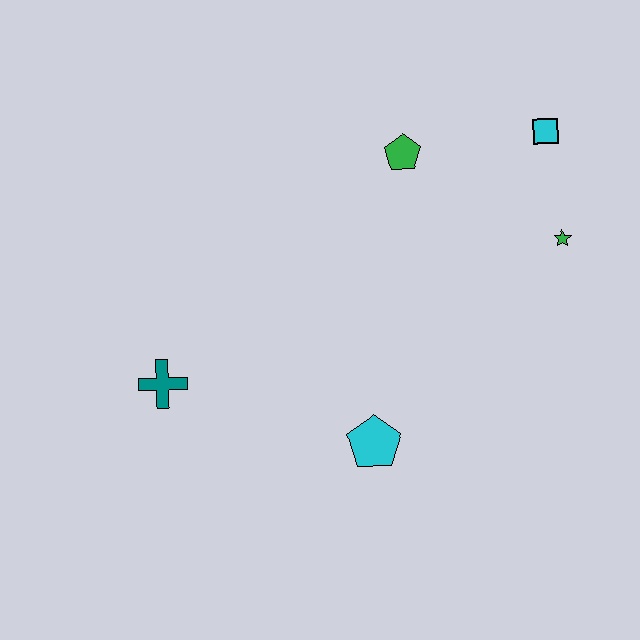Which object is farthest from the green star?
The teal cross is farthest from the green star.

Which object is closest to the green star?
The cyan square is closest to the green star.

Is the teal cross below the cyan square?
Yes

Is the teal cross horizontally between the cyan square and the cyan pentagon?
No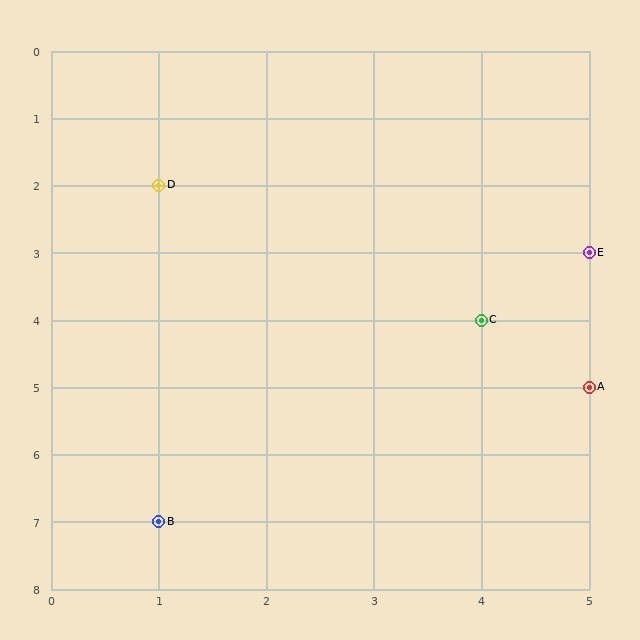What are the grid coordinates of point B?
Point B is at grid coordinates (1, 7).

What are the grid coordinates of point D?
Point D is at grid coordinates (1, 2).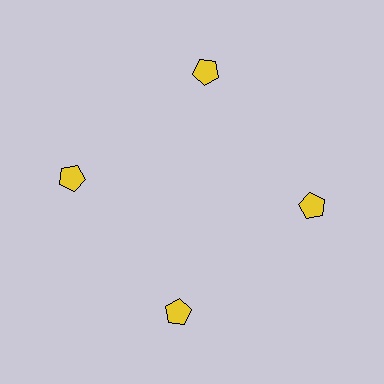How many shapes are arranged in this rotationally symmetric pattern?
There are 4 shapes, arranged in 4 groups of 1.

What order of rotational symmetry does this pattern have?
This pattern has 4-fold rotational symmetry.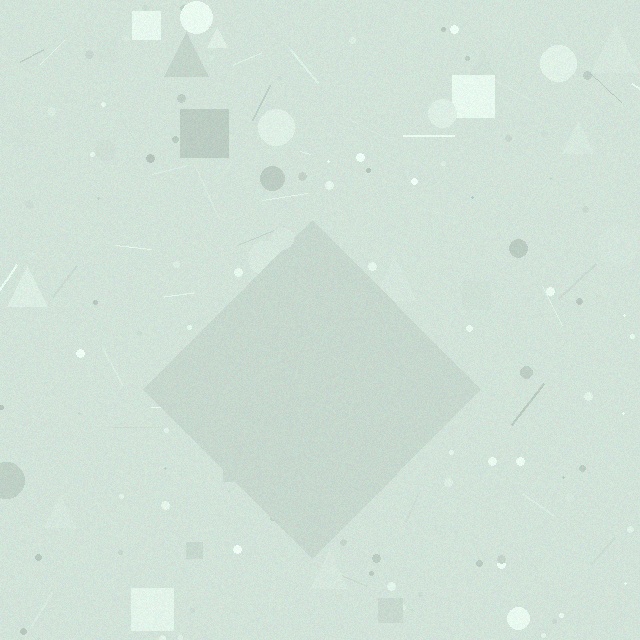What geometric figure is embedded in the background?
A diamond is embedded in the background.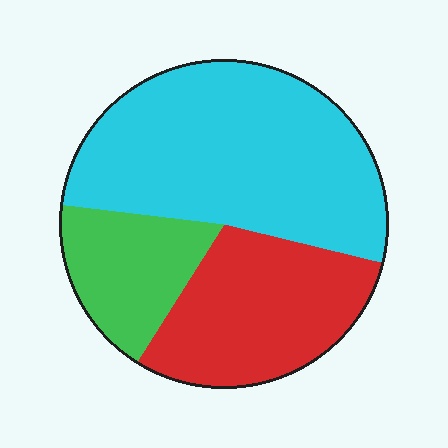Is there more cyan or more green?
Cyan.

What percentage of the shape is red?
Red takes up about one third (1/3) of the shape.